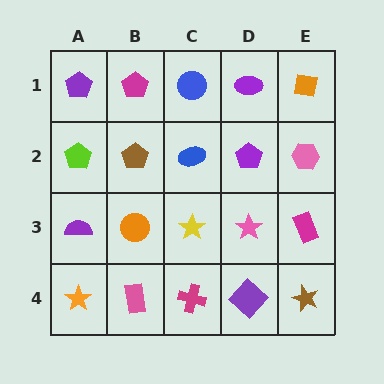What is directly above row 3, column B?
A brown pentagon.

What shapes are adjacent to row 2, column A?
A purple pentagon (row 1, column A), a purple semicircle (row 3, column A), a brown pentagon (row 2, column B).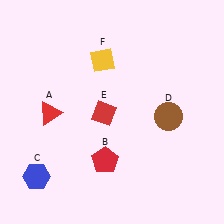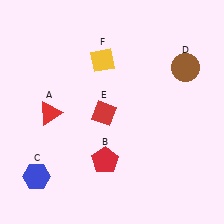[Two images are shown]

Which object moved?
The brown circle (D) moved up.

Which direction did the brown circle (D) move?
The brown circle (D) moved up.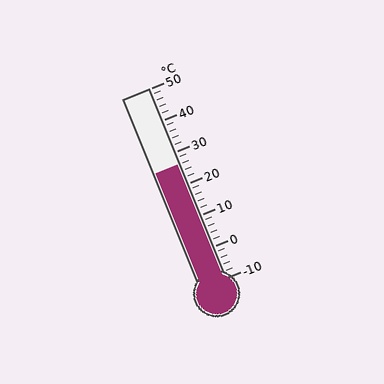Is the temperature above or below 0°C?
The temperature is above 0°C.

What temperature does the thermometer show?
The thermometer shows approximately 26°C.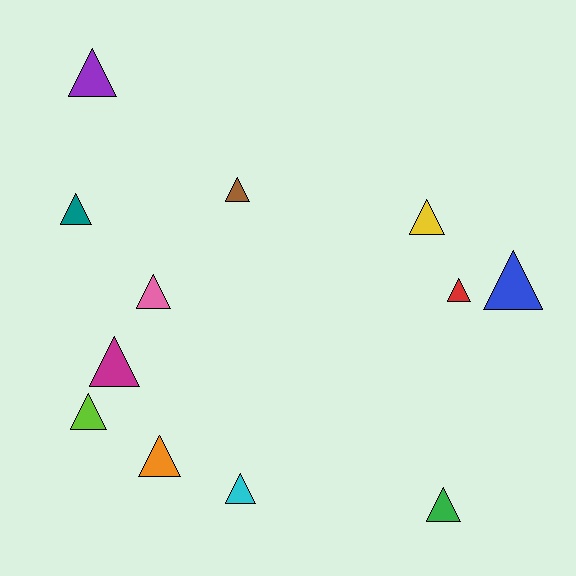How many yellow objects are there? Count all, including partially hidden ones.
There is 1 yellow object.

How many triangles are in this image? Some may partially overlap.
There are 12 triangles.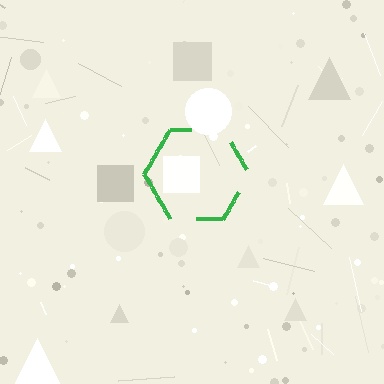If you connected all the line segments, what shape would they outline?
They would outline a hexagon.